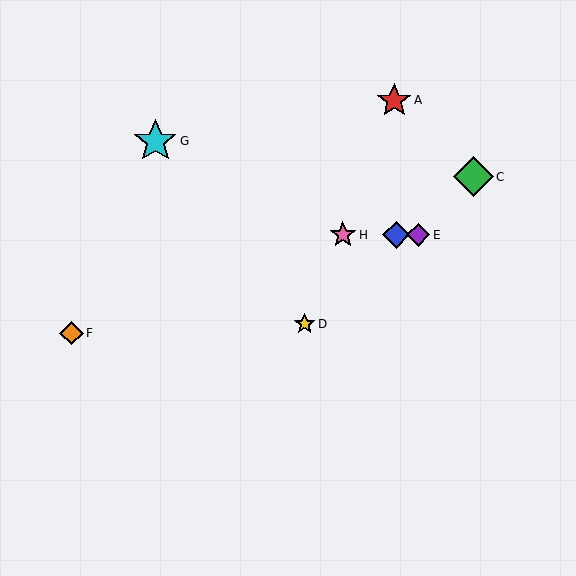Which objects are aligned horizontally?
Objects B, E, H are aligned horizontally.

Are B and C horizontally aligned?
No, B is at y≈235 and C is at y≈177.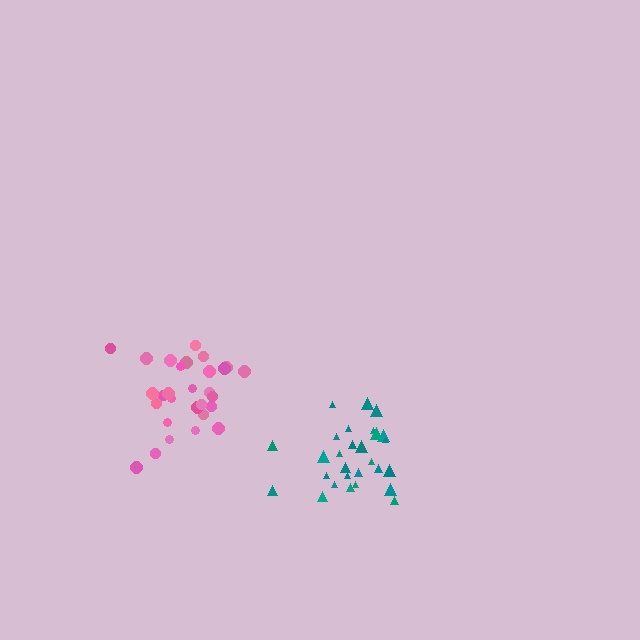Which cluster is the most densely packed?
Pink.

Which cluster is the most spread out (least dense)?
Teal.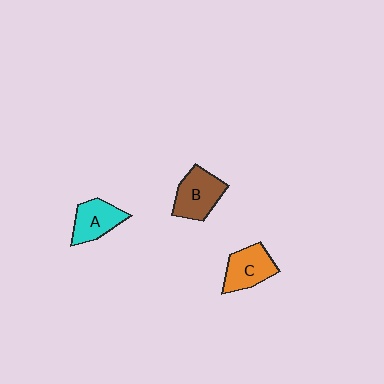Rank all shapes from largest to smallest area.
From largest to smallest: B (brown), C (orange), A (cyan).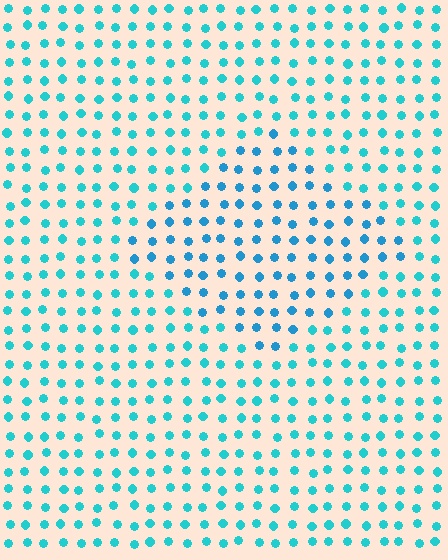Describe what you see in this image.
The image is filled with small cyan elements in a uniform arrangement. A diamond-shaped region is visible where the elements are tinted to a slightly different hue, forming a subtle color boundary.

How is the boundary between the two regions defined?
The boundary is defined purely by a slight shift in hue (about 20 degrees). Spacing, size, and orientation are identical on both sides.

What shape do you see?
I see a diamond.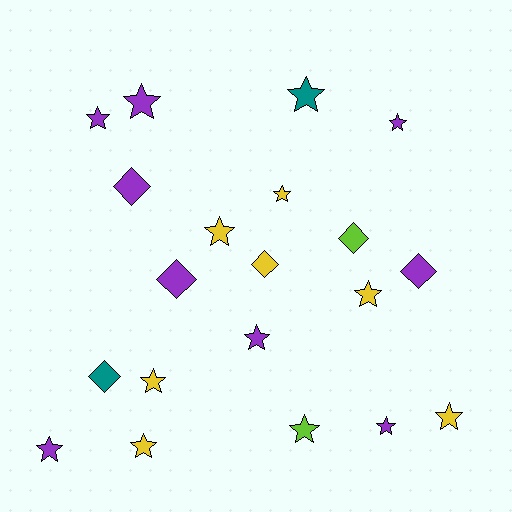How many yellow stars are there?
There are 6 yellow stars.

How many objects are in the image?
There are 20 objects.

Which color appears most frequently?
Purple, with 9 objects.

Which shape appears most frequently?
Star, with 14 objects.